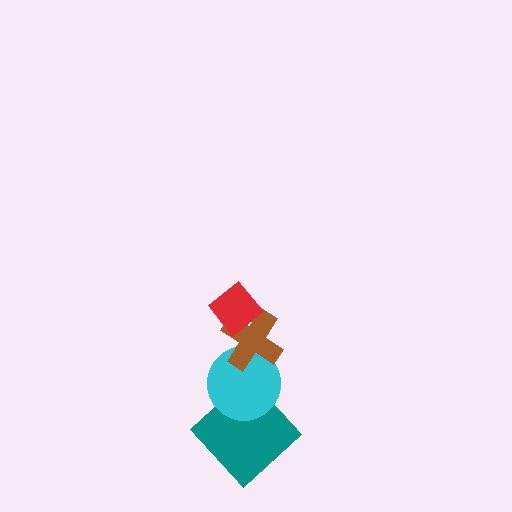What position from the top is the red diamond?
The red diamond is 1st from the top.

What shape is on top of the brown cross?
The red diamond is on top of the brown cross.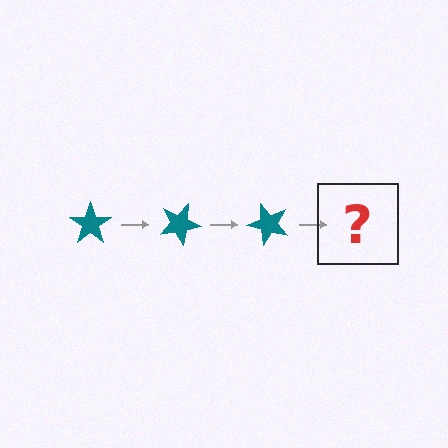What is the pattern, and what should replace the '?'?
The pattern is that the star rotates 25 degrees each step. The '?' should be a teal star rotated 75 degrees.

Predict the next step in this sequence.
The next step is a teal star rotated 75 degrees.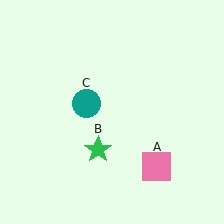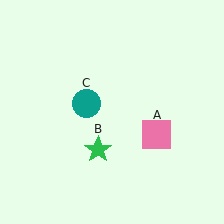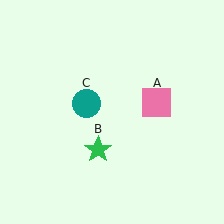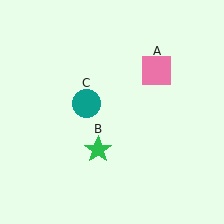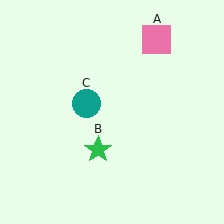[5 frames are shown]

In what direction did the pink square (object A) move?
The pink square (object A) moved up.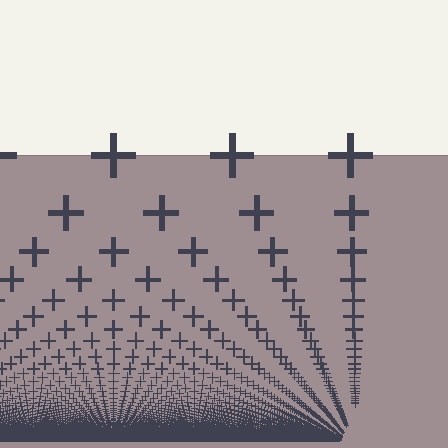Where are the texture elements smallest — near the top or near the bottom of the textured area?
Near the bottom.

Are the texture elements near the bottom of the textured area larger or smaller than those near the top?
Smaller. The gradient is inverted — elements near the bottom are smaller and denser.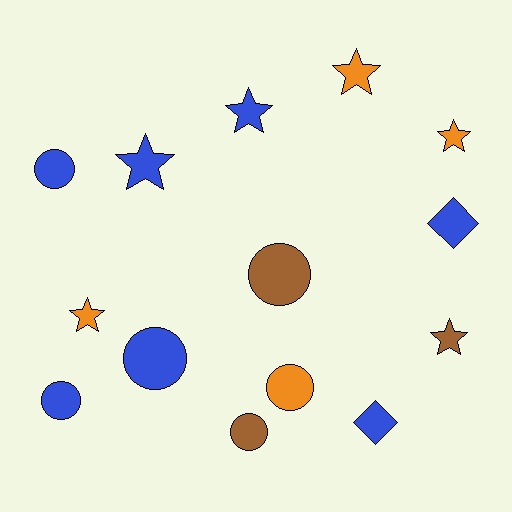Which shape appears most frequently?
Circle, with 6 objects.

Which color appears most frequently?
Blue, with 7 objects.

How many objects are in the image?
There are 14 objects.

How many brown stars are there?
There is 1 brown star.